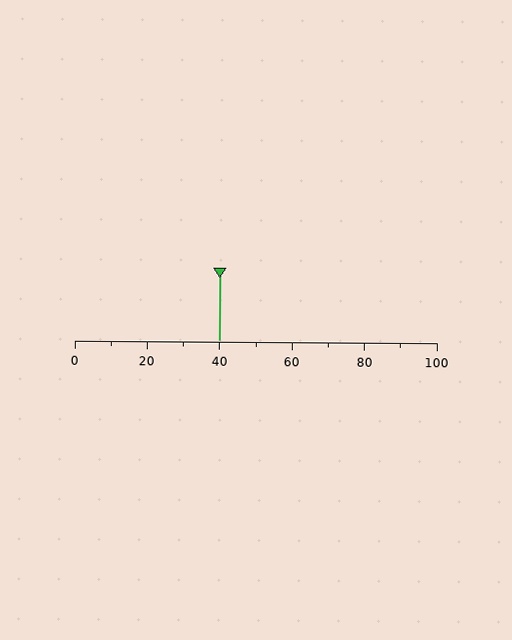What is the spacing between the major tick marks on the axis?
The major ticks are spaced 20 apart.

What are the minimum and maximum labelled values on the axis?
The axis runs from 0 to 100.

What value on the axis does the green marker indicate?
The marker indicates approximately 40.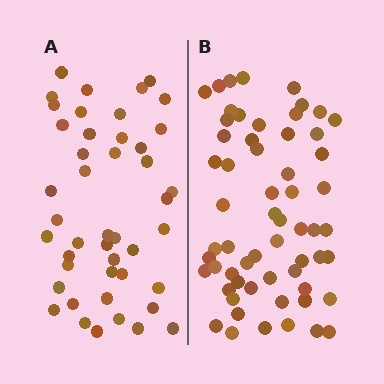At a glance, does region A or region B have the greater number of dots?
Region B (the right region) has more dots.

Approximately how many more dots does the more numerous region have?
Region B has approximately 15 more dots than region A.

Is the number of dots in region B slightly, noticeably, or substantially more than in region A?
Region B has noticeably more, but not dramatically so. The ratio is roughly 1.3 to 1.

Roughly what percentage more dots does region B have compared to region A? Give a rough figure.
About 35% more.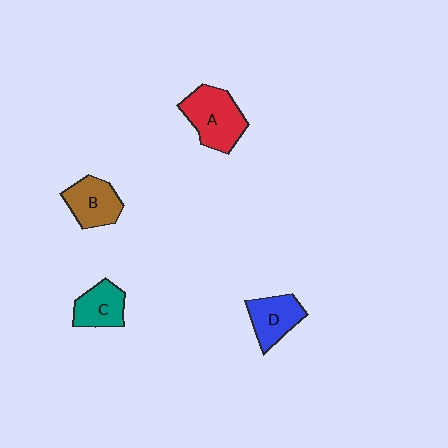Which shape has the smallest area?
Shape C (teal).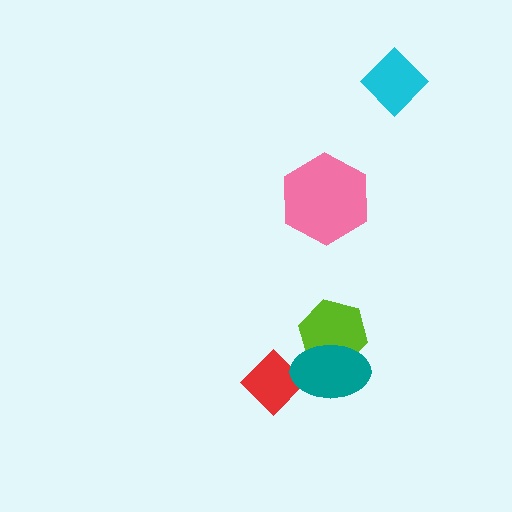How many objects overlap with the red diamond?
1 object overlaps with the red diamond.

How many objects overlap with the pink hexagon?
0 objects overlap with the pink hexagon.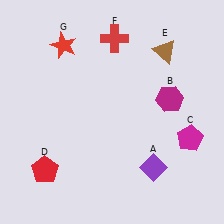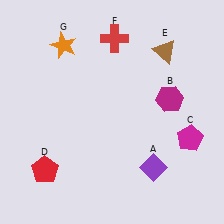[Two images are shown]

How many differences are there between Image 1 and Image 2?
There is 1 difference between the two images.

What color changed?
The star (G) changed from red in Image 1 to orange in Image 2.